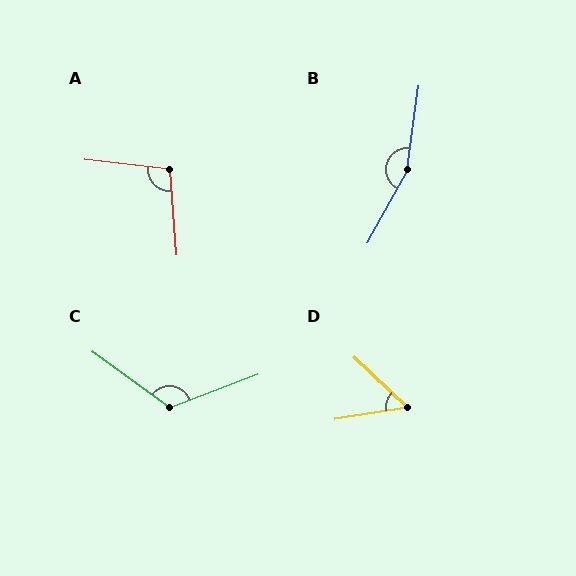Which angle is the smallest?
D, at approximately 52 degrees.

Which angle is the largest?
B, at approximately 159 degrees.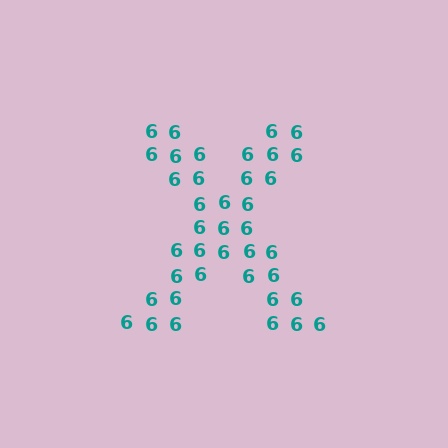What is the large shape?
The large shape is the letter X.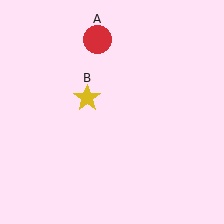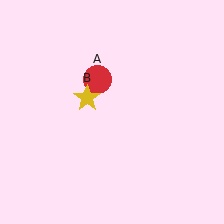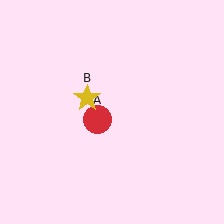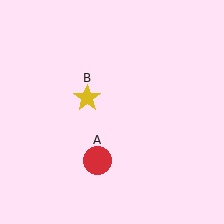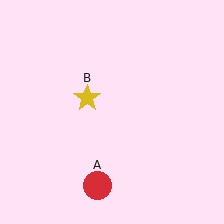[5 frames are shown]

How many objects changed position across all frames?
1 object changed position: red circle (object A).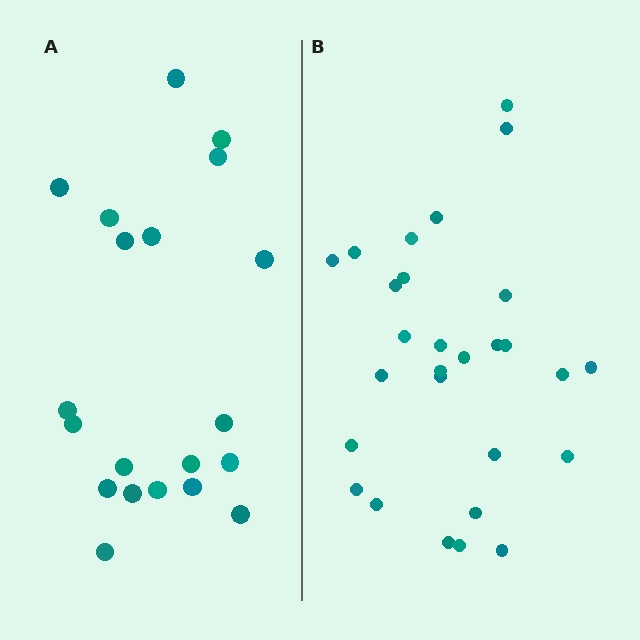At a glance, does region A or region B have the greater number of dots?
Region B (the right region) has more dots.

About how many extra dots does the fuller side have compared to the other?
Region B has roughly 8 or so more dots than region A.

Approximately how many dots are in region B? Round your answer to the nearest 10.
About 30 dots. (The exact count is 28, which rounds to 30.)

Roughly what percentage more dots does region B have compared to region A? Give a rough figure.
About 40% more.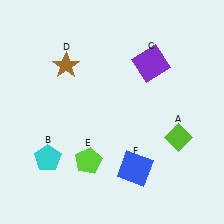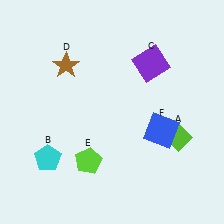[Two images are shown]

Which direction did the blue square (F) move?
The blue square (F) moved up.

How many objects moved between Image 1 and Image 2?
1 object moved between the two images.